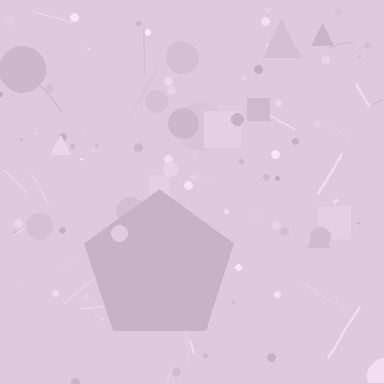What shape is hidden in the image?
A pentagon is hidden in the image.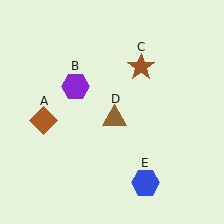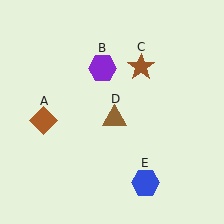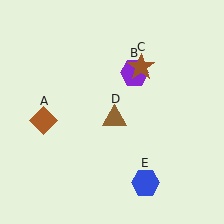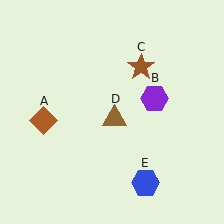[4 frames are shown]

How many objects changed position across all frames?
1 object changed position: purple hexagon (object B).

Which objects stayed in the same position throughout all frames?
Brown diamond (object A) and brown star (object C) and brown triangle (object D) and blue hexagon (object E) remained stationary.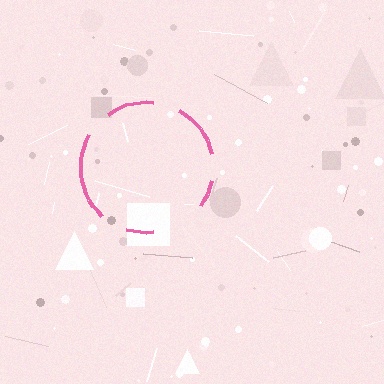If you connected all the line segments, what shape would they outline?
They would outline a circle.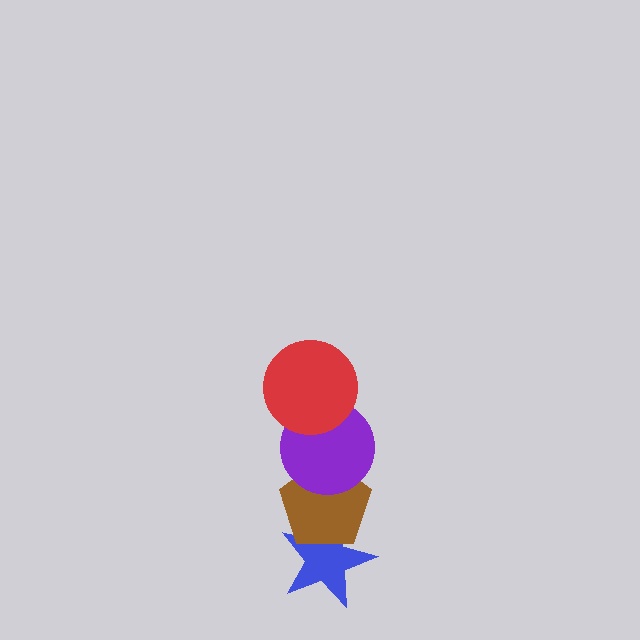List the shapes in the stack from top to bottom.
From top to bottom: the red circle, the purple circle, the brown pentagon, the blue star.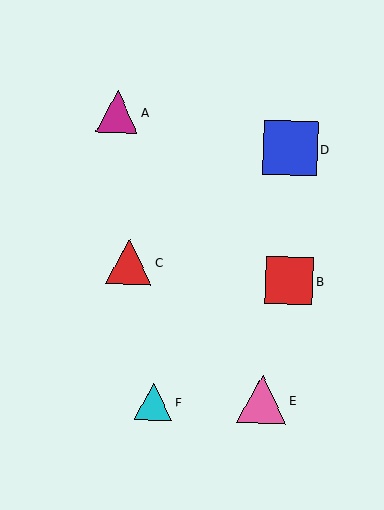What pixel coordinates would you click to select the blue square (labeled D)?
Click at (290, 148) to select the blue square D.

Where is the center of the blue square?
The center of the blue square is at (290, 148).